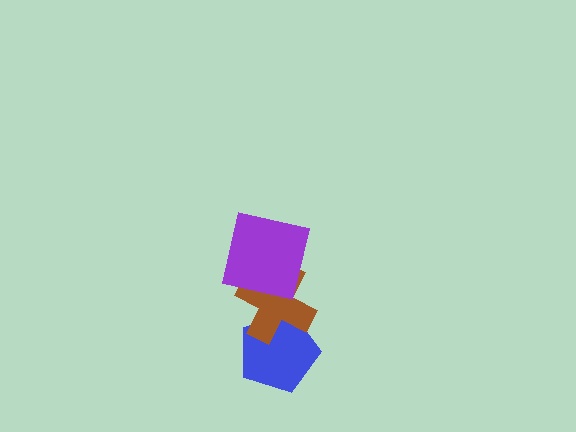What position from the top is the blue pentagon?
The blue pentagon is 3rd from the top.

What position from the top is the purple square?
The purple square is 1st from the top.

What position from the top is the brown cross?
The brown cross is 2nd from the top.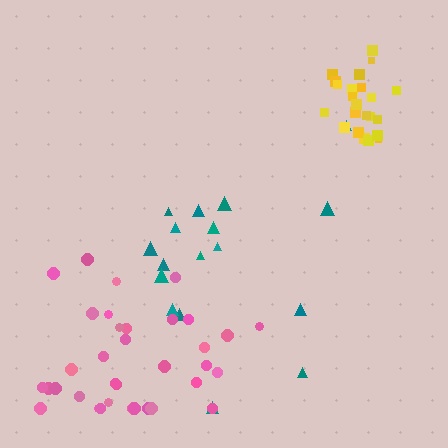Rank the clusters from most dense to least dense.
yellow, pink, teal.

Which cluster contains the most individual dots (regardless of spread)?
Pink (35).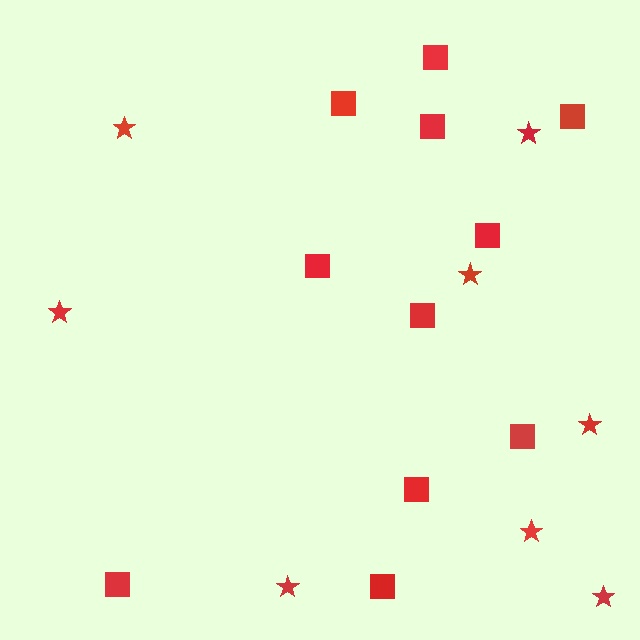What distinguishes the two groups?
There are 2 groups: one group of stars (8) and one group of squares (11).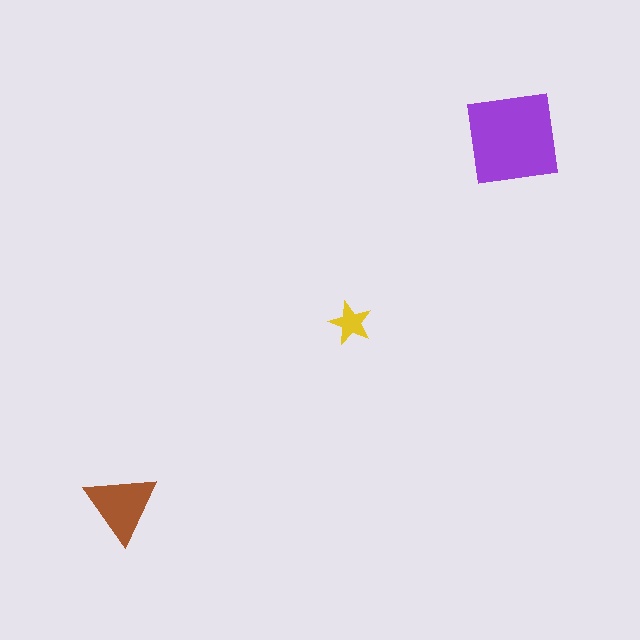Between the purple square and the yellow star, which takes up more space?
The purple square.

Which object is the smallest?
The yellow star.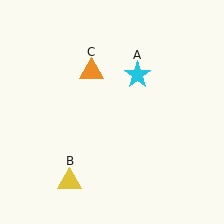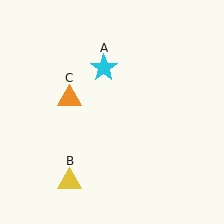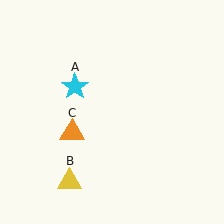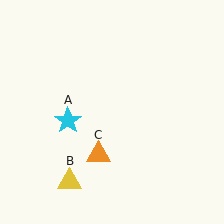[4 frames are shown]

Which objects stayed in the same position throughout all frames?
Yellow triangle (object B) remained stationary.